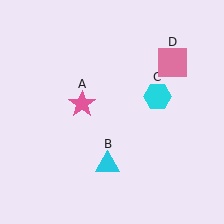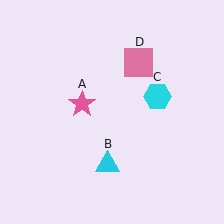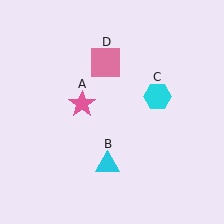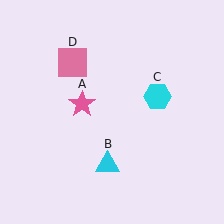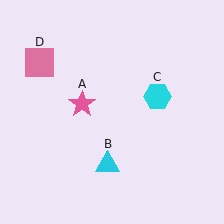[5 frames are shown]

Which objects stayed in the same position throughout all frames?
Pink star (object A) and cyan triangle (object B) and cyan hexagon (object C) remained stationary.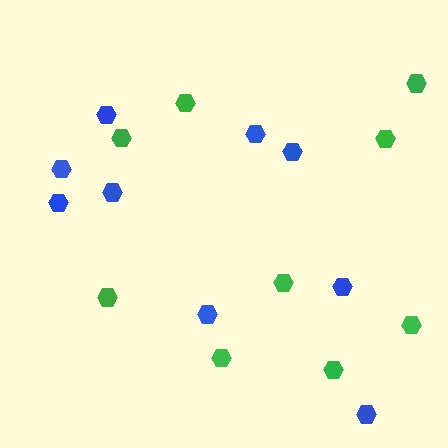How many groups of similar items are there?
There are 2 groups: one group of blue hexagons (9) and one group of green hexagons (9).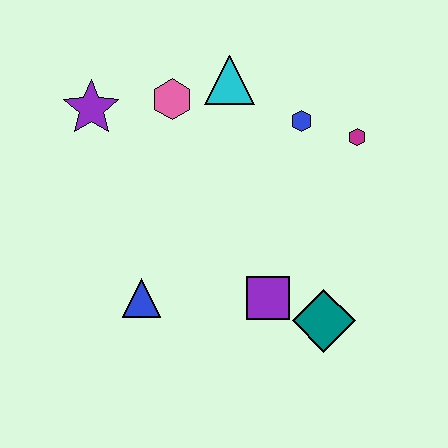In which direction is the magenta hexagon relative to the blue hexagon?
The magenta hexagon is to the right of the blue hexagon.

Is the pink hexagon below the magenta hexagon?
No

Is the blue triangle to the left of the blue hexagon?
Yes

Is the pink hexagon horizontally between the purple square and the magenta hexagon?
No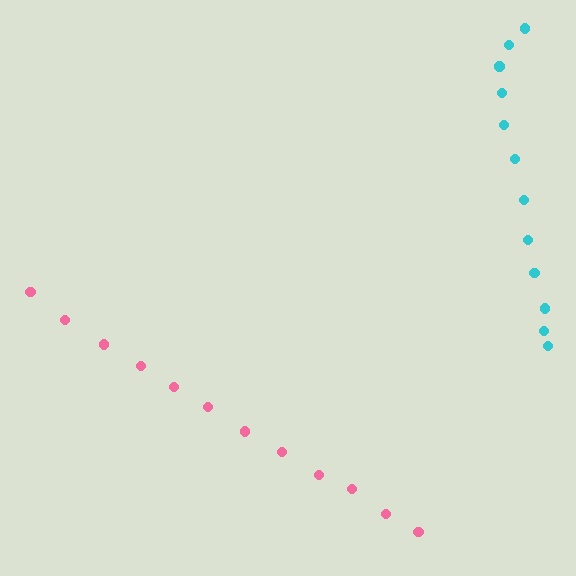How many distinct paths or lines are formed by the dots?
There are 2 distinct paths.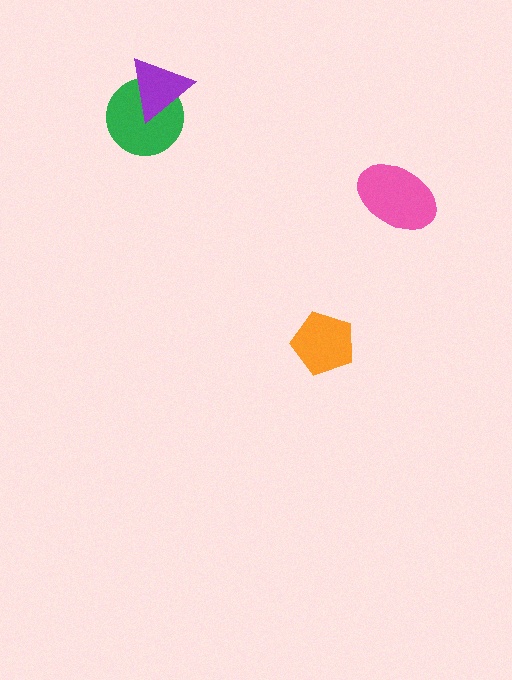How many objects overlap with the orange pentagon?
0 objects overlap with the orange pentagon.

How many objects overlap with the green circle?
1 object overlaps with the green circle.